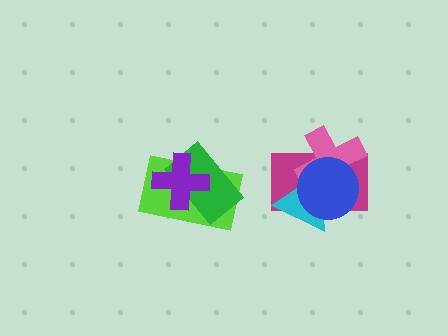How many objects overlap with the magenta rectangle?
3 objects overlap with the magenta rectangle.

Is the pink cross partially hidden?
Yes, it is partially covered by another shape.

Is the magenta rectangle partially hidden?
Yes, it is partially covered by another shape.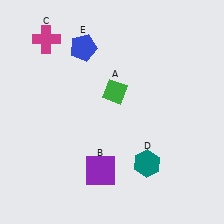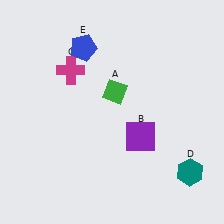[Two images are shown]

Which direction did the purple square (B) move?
The purple square (B) moved right.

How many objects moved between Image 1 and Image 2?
3 objects moved between the two images.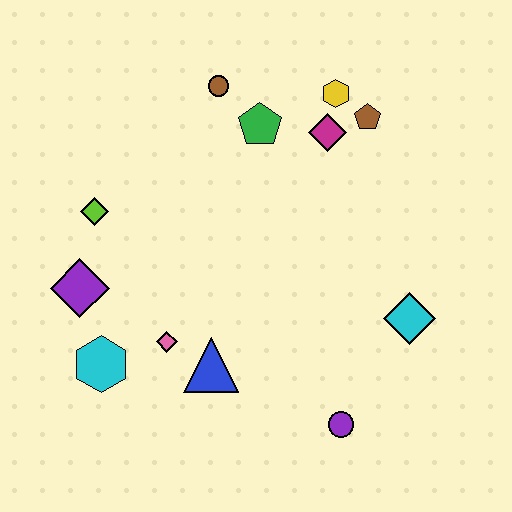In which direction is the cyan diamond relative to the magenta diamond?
The cyan diamond is below the magenta diamond.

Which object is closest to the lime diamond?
The purple diamond is closest to the lime diamond.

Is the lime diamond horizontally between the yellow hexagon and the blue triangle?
No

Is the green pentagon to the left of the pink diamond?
No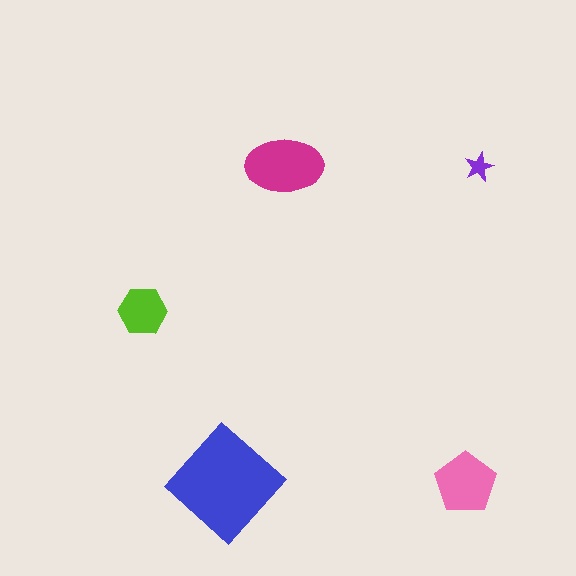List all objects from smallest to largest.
The purple star, the lime hexagon, the pink pentagon, the magenta ellipse, the blue diamond.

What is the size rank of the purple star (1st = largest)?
5th.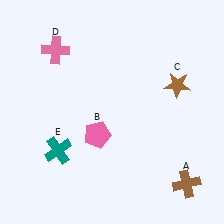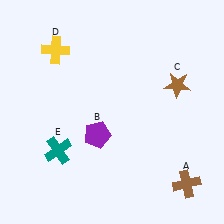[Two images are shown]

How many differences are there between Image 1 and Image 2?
There are 2 differences between the two images.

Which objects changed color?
B changed from pink to purple. D changed from pink to yellow.